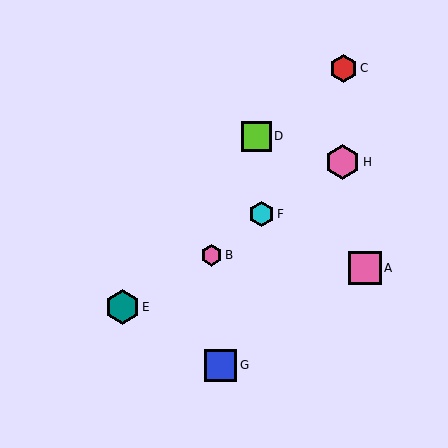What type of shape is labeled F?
Shape F is a cyan hexagon.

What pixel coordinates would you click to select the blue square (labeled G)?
Click at (221, 365) to select the blue square G.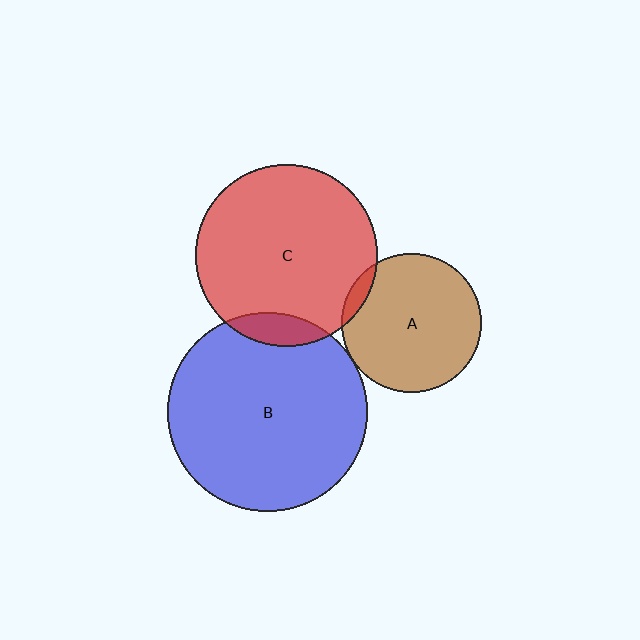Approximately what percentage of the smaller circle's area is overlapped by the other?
Approximately 10%.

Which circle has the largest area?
Circle B (blue).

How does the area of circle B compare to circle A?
Approximately 2.0 times.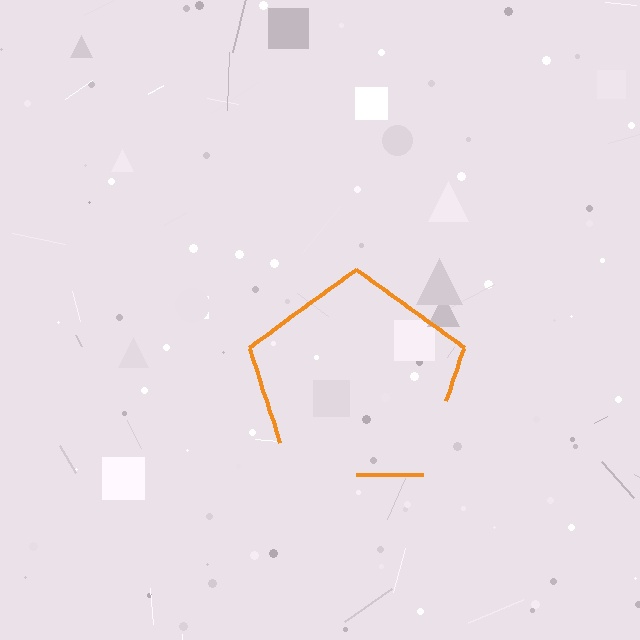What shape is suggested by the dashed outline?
The dashed outline suggests a pentagon.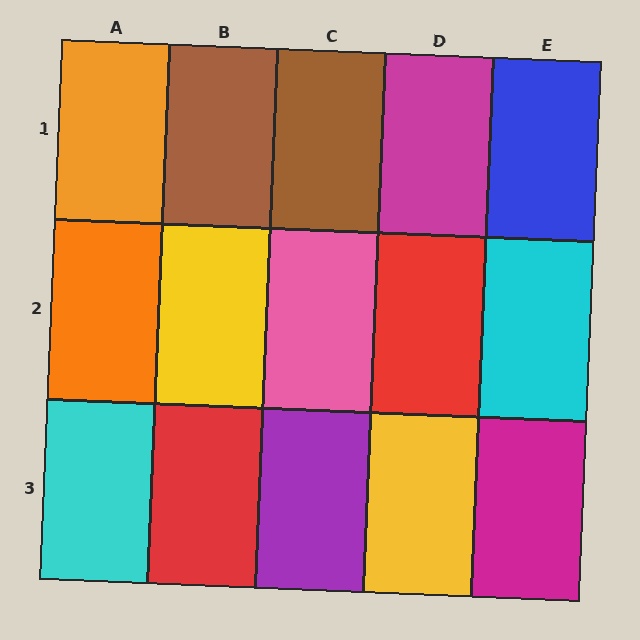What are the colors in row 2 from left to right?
Orange, yellow, pink, red, cyan.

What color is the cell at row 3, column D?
Yellow.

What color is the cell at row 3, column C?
Purple.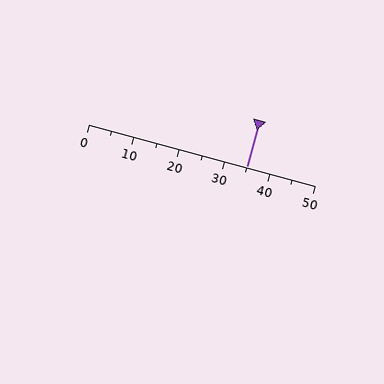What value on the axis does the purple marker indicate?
The marker indicates approximately 35.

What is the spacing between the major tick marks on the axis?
The major ticks are spaced 10 apart.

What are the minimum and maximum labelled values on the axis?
The axis runs from 0 to 50.